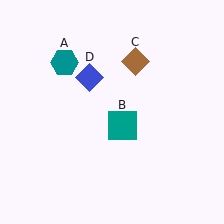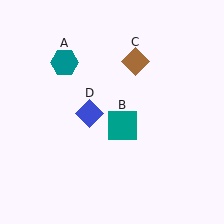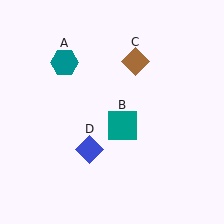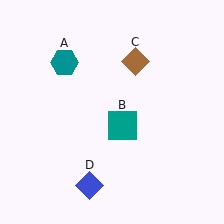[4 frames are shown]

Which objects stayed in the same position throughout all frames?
Teal hexagon (object A) and teal square (object B) and brown diamond (object C) remained stationary.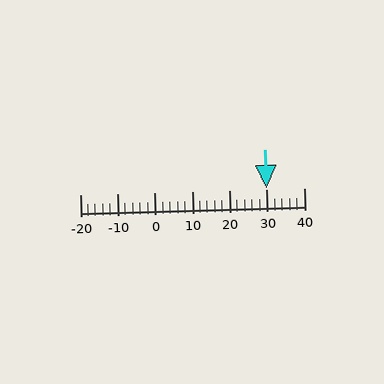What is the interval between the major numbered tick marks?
The major tick marks are spaced 10 units apart.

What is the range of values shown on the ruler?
The ruler shows values from -20 to 40.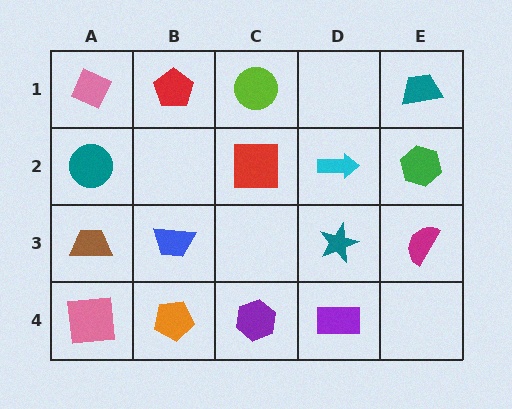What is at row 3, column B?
A blue trapezoid.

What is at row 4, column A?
A pink square.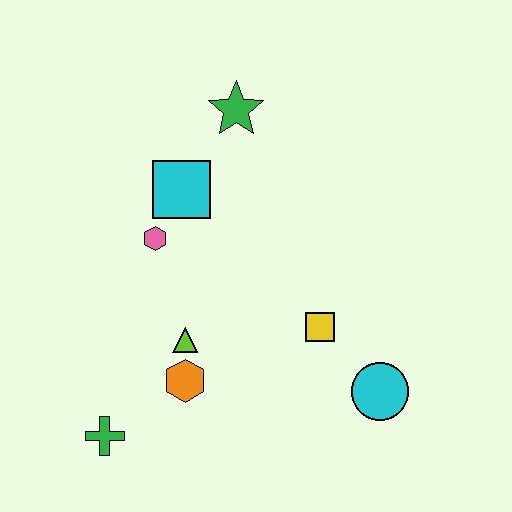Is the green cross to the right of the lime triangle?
No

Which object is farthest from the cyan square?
The cyan circle is farthest from the cyan square.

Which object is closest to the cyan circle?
The yellow square is closest to the cyan circle.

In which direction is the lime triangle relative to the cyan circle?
The lime triangle is to the left of the cyan circle.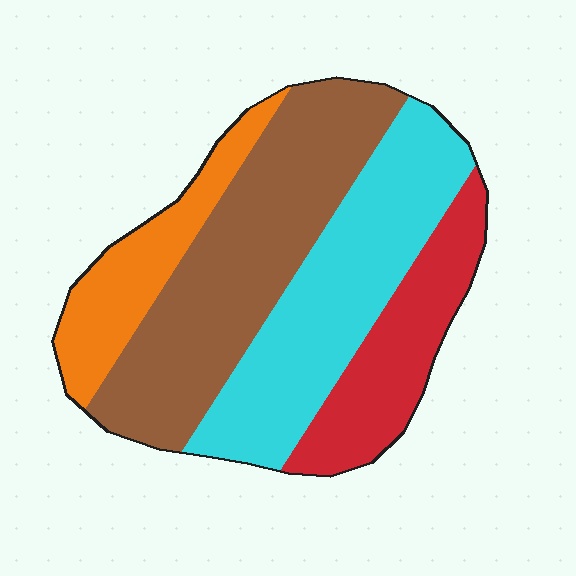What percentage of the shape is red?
Red takes up between a sixth and a third of the shape.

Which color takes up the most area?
Brown, at roughly 35%.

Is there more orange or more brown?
Brown.